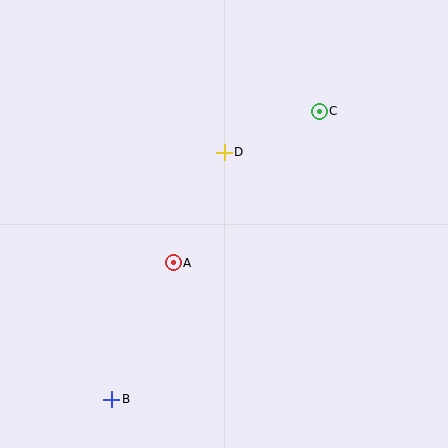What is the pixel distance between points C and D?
The distance between C and D is 104 pixels.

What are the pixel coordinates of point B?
Point B is at (112, 399).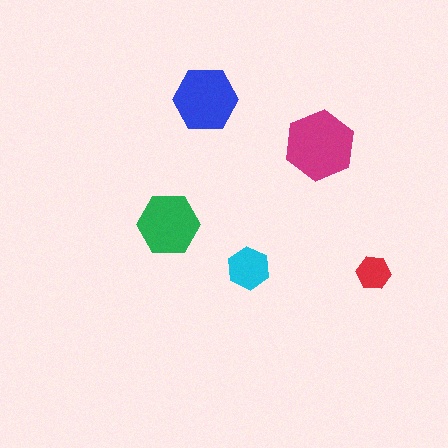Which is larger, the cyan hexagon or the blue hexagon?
The blue one.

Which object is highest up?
The blue hexagon is topmost.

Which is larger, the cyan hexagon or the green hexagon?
The green one.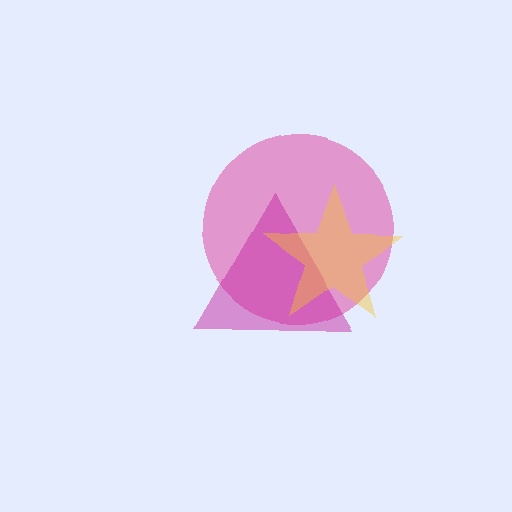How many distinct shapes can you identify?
There are 3 distinct shapes: a pink circle, a magenta triangle, a yellow star.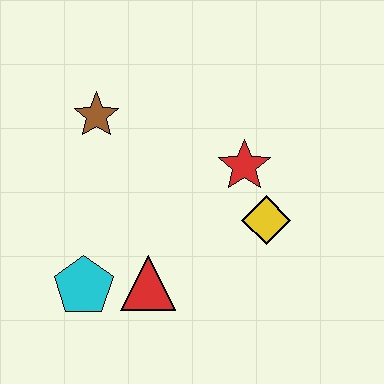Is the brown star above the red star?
Yes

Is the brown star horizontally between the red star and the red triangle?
No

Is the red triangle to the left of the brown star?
No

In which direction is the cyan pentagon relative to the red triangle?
The cyan pentagon is to the left of the red triangle.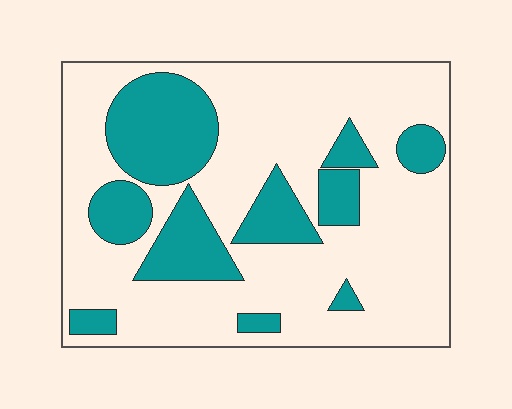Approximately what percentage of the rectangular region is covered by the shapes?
Approximately 30%.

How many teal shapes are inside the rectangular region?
10.